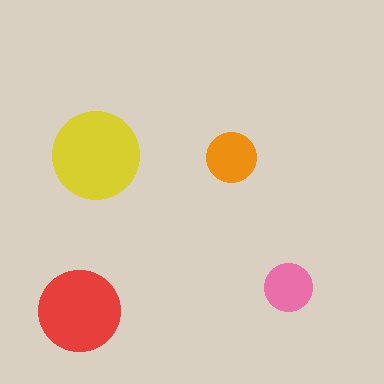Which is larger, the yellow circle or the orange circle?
The yellow one.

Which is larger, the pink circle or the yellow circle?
The yellow one.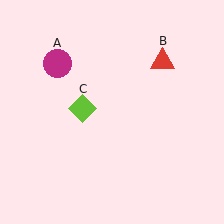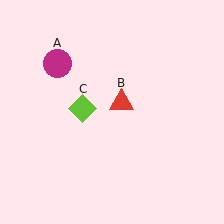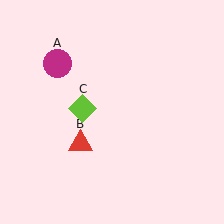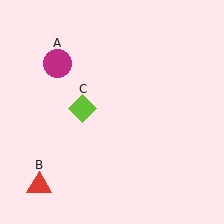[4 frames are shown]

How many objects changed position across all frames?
1 object changed position: red triangle (object B).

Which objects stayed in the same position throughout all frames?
Magenta circle (object A) and lime diamond (object C) remained stationary.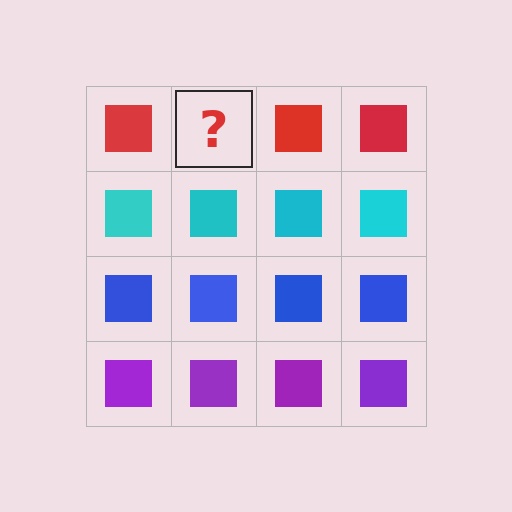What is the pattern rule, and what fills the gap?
The rule is that each row has a consistent color. The gap should be filled with a red square.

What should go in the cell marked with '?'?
The missing cell should contain a red square.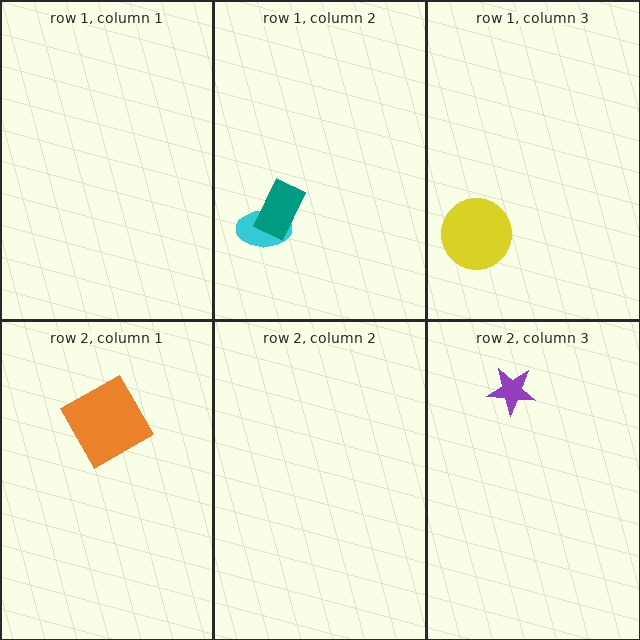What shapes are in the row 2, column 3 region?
The purple star.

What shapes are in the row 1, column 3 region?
The yellow circle.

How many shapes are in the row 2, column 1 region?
1.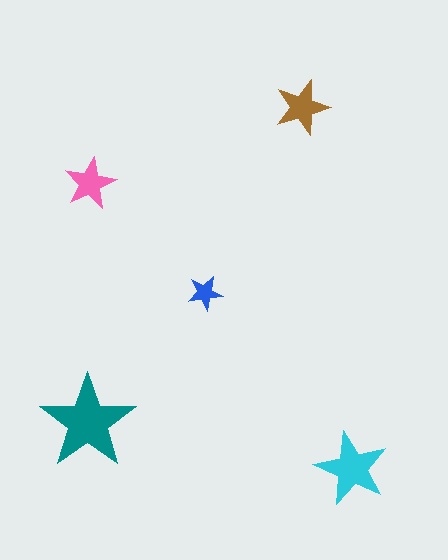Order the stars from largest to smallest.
the teal one, the cyan one, the brown one, the pink one, the blue one.